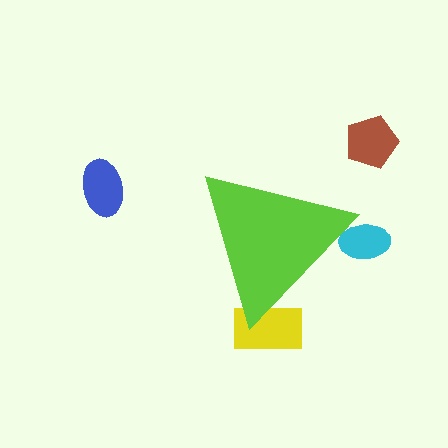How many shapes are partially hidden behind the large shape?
2 shapes are partially hidden.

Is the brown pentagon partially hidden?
No, the brown pentagon is fully visible.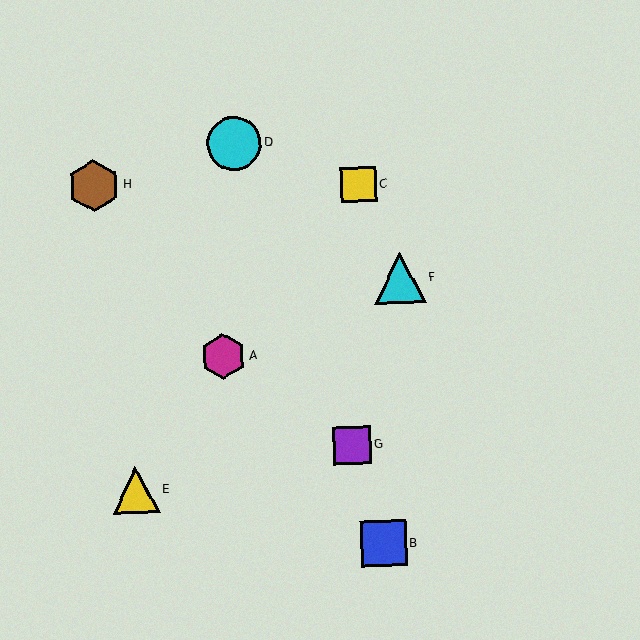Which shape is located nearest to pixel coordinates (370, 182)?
The yellow square (labeled C) at (359, 185) is nearest to that location.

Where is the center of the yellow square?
The center of the yellow square is at (359, 185).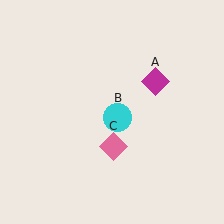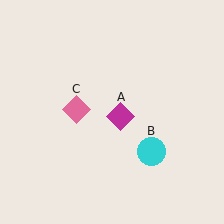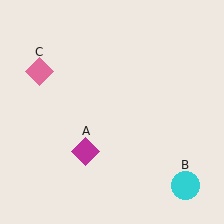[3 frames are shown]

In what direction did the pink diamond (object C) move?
The pink diamond (object C) moved up and to the left.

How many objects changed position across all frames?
3 objects changed position: magenta diamond (object A), cyan circle (object B), pink diamond (object C).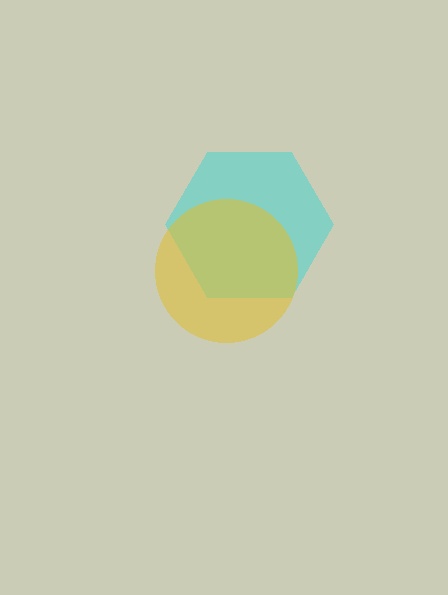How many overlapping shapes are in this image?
There are 2 overlapping shapes in the image.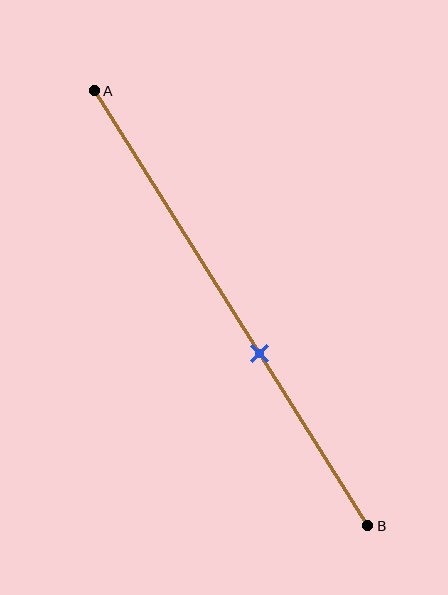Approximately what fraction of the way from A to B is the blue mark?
The blue mark is approximately 60% of the way from A to B.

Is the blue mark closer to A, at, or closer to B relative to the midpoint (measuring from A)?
The blue mark is closer to point B than the midpoint of segment AB.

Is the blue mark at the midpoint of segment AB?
No, the mark is at about 60% from A, not at the 50% midpoint.